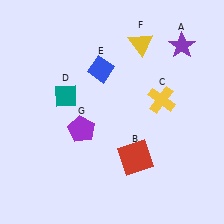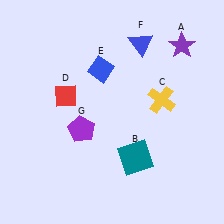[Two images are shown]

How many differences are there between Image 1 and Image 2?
There are 3 differences between the two images.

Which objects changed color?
B changed from red to teal. D changed from teal to red. F changed from yellow to blue.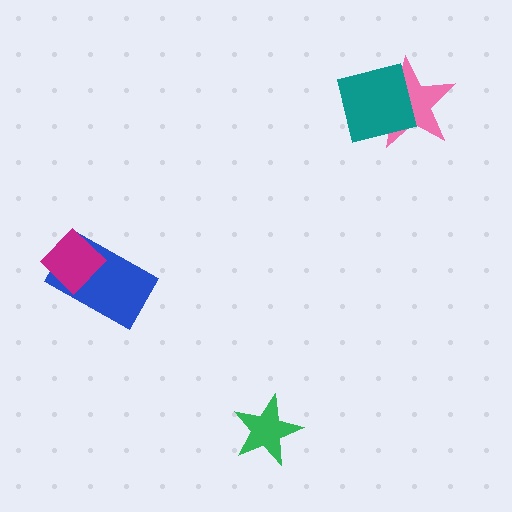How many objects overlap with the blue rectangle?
1 object overlaps with the blue rectangle.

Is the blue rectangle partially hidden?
Yes, it is partially covered by another shape.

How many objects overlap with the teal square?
1 object overlaps with the teal square.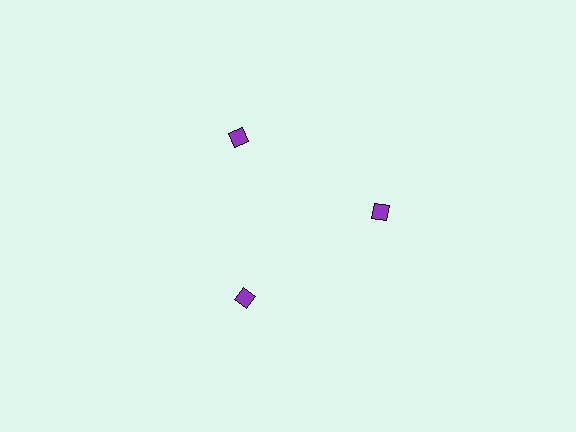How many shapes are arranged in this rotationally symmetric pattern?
There are 3 shapes, arranged in 3 groups of 1.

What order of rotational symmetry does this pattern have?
This pattern has 3-fold rotational symmetry.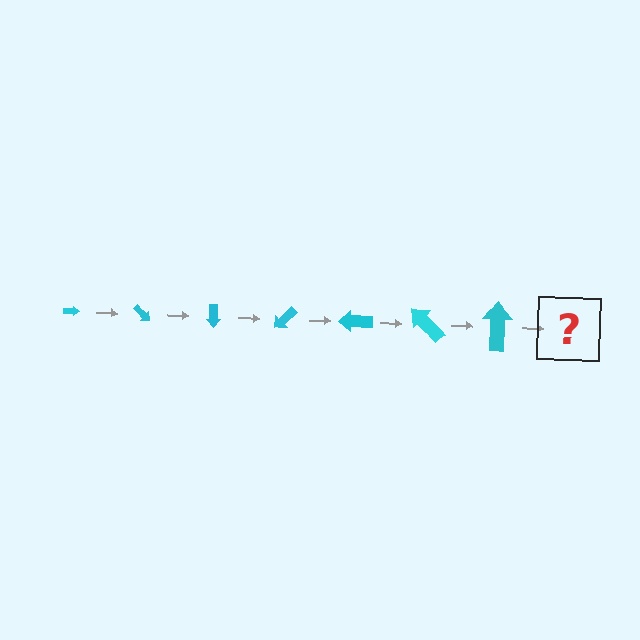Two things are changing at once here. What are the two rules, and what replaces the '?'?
The two rules are that the arrow grows larger each step and it rotates 45 degrees each step. The '?' should be an arrow, larger than the previous one and rotated 315 degrees from the start.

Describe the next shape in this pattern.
It should be an arrow, larger than the previous one and rotated 315 degrees from the start.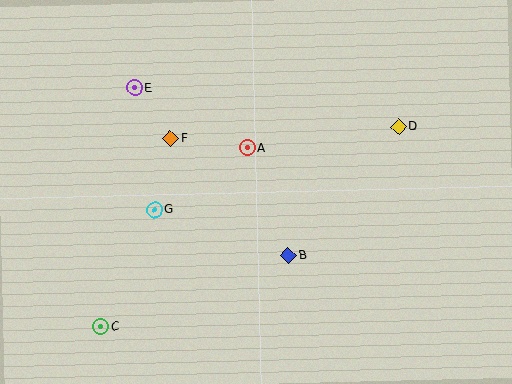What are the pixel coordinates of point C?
Point C is at (101, 327).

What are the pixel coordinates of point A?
Point A is at (247, 148).